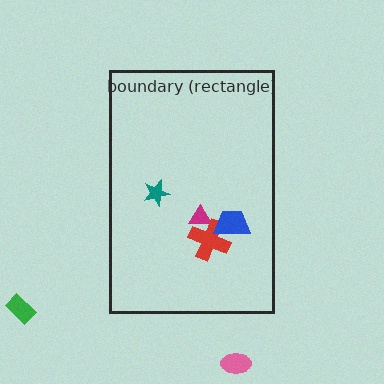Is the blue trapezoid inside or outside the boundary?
Inside.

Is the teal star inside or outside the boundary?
Inside.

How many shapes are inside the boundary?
4 inside, 2 outside.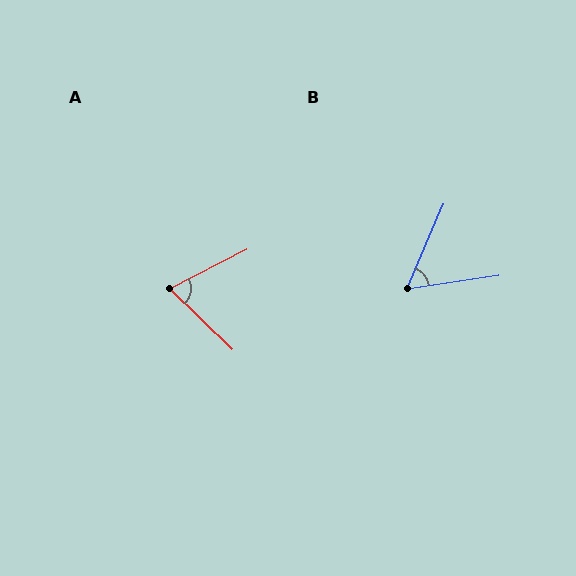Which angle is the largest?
A, at approximately 71 degrees.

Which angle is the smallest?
B, at approximately 58 degrees.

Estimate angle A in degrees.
Approximately 71 degrees.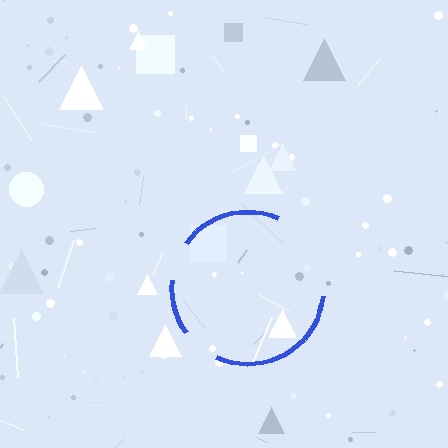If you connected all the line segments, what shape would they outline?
They would outline a circle.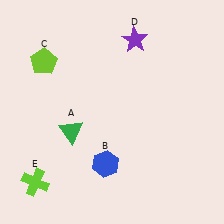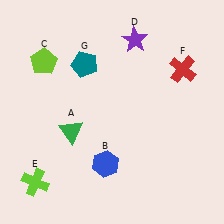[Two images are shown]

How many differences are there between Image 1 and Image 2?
There are 2 differences between the two images.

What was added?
A red cross (F), a teal pentagon (G) were added in Image 2.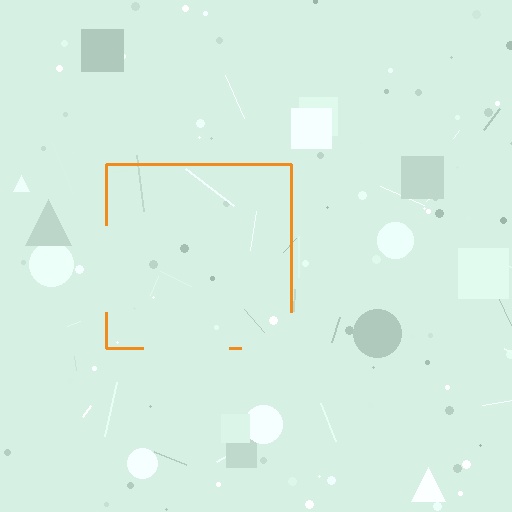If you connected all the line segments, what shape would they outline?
They would outline a square.